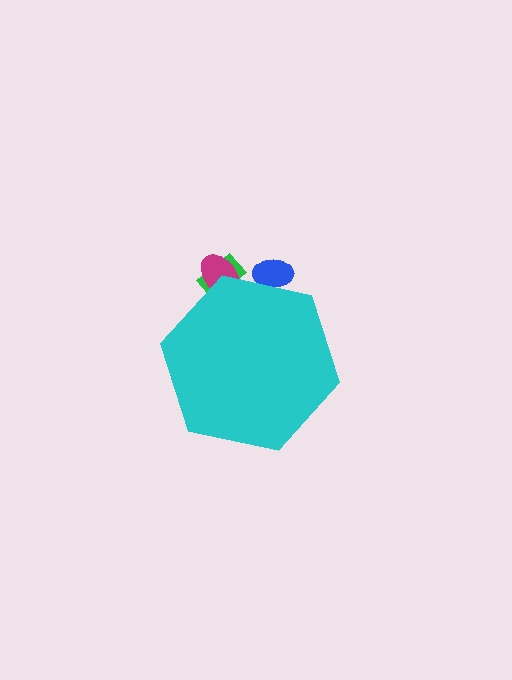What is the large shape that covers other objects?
A cyan hexagon.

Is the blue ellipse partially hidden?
Yes, the blue ellipse is partially hidden behind the cyan hexagon.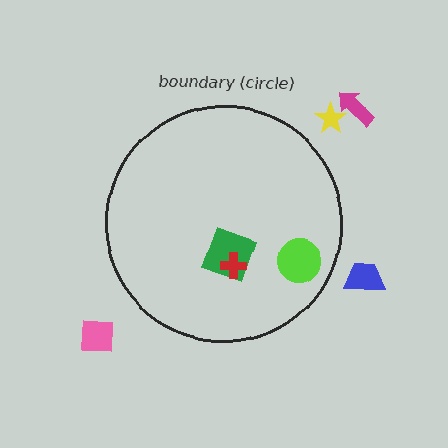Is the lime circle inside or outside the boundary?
Inside.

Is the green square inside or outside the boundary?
Inside.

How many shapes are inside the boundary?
3 inside, 4 outside.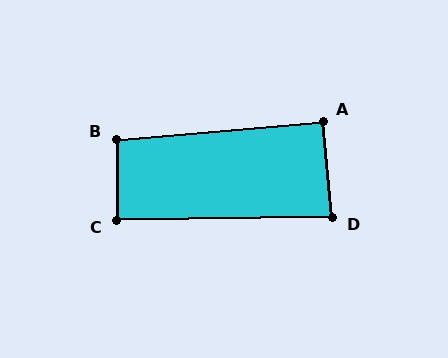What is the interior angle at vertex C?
Approximately 90 degrees (approximately right).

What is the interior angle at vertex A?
Approximately 90 degrees (approximately right).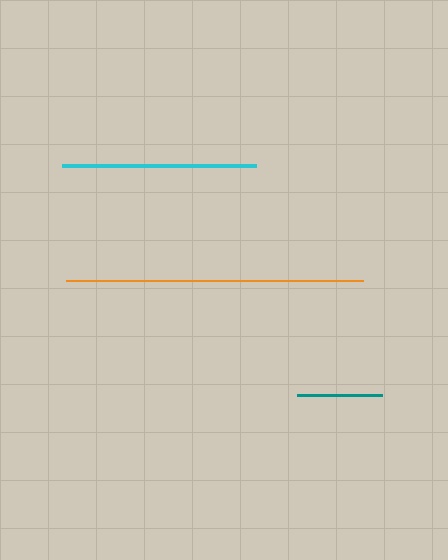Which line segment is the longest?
The orange line is the longest at approximately 298 pixels.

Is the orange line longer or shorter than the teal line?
The orange line is longer than the teal line.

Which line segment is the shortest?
The teal line is the shortest at approximately 86 pixels.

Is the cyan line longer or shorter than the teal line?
The cyan line is longer than the teal line.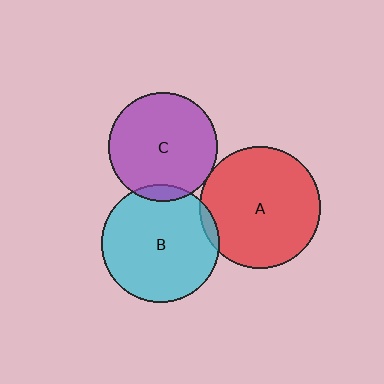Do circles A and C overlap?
Yes.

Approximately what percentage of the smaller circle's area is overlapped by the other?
Approximately 5%.